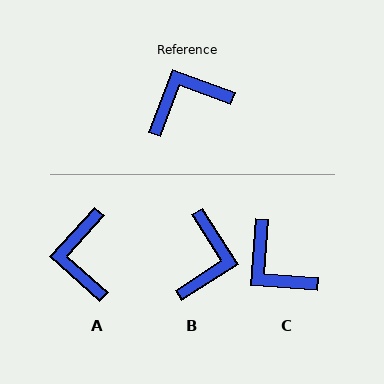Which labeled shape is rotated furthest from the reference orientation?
B, about 127 degrees away.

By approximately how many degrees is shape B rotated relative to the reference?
Approximately 127 degrees clockwise.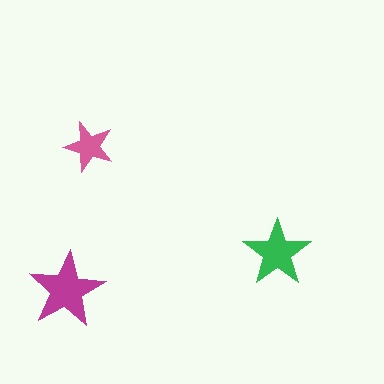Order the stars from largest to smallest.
the magenta one, the green one, the pink one.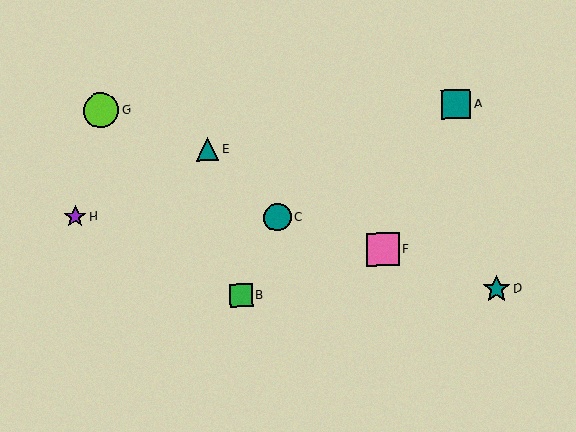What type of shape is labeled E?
Shape E is a teal triangle.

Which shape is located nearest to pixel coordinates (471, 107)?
The teal square (labeled A) at (456, 104) is nearest to that location.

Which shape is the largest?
The lime circle (labeled G) is the largest.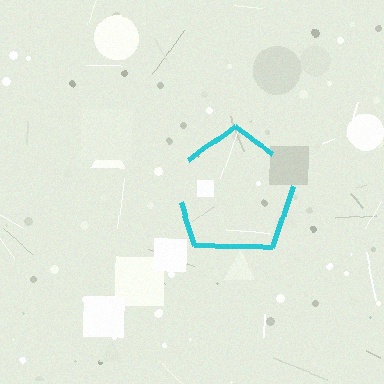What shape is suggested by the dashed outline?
The dashed outline suggests a pentagon.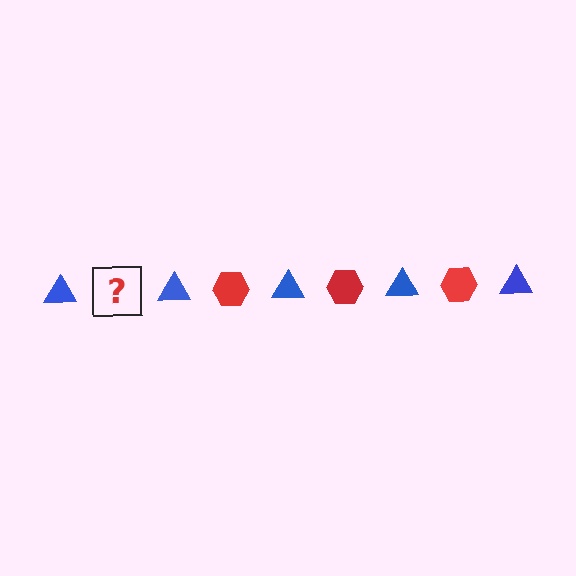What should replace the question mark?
The question mark should be replaced with a red hexagon.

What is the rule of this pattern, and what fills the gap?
The rule is that the pattern alternates between blue triangle and red hexagon. The gap should be filled with a red hexagon.